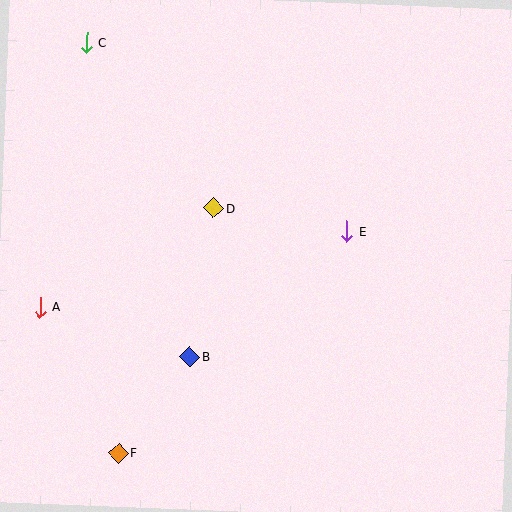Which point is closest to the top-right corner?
Point E is closest to the top-right corner.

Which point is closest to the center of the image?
Point D at (214, 208) is closest to the center.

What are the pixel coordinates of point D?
Point D is at (214, 208).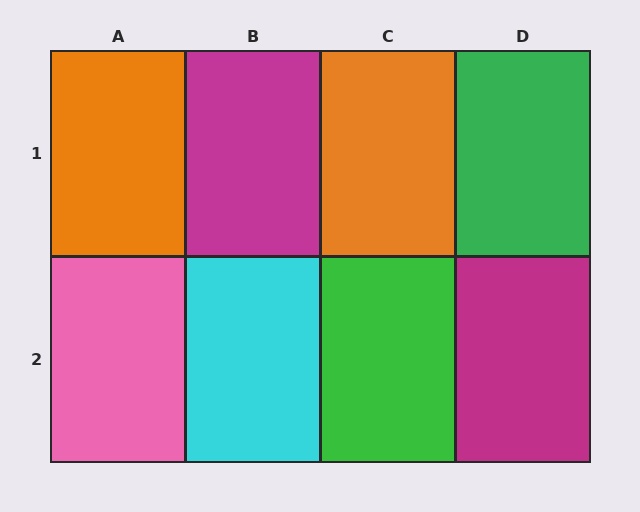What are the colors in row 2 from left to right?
Pink, cyan, green, magenta.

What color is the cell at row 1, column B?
Magenta.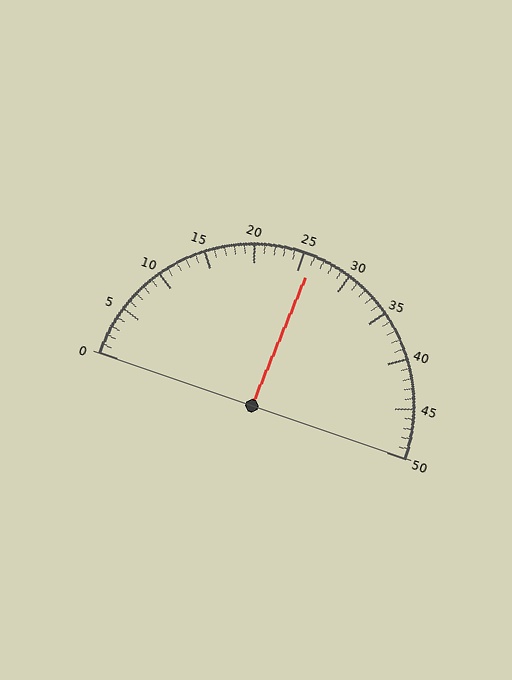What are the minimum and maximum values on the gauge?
The gauge ranges from 0 to 50.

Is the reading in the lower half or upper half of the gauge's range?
The reading is in the upper half of the range (0 to 50).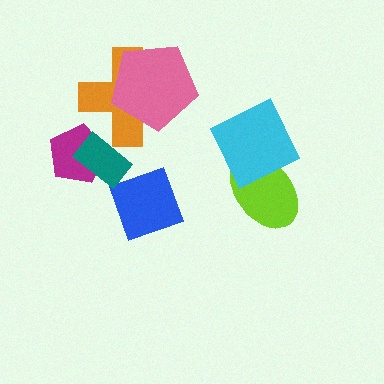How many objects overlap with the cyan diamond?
1 object overlaps with the cyan diamond.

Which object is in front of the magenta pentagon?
The teal rectangle is in front of the magenta pentagon.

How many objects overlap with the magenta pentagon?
1 object overlaps with the magenta pentagon.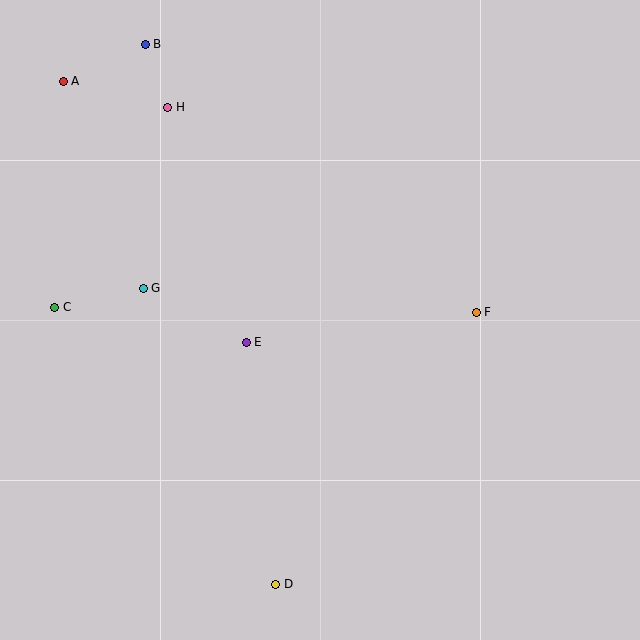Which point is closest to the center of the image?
Point E at (246, 342) is closest to the center.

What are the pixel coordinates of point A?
Point A is at (63, 81).